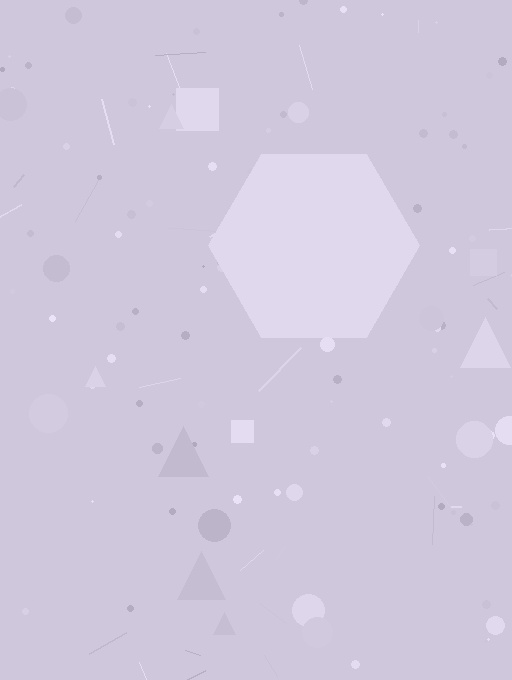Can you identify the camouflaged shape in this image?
The camouflaged shape is a hexagon.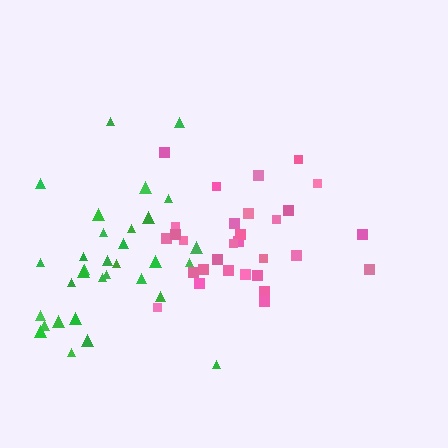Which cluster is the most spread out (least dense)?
Green.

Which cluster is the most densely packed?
Pink.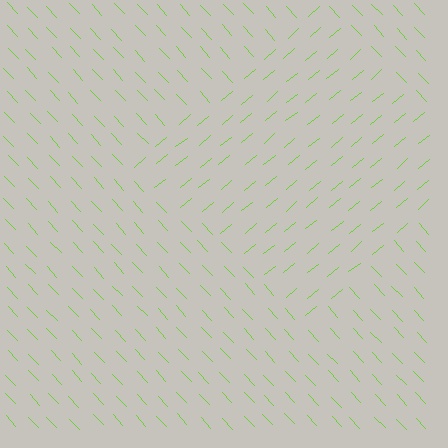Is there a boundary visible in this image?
Yes, there is a texture boundary formed by a change in line orientation.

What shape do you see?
I see a diamond.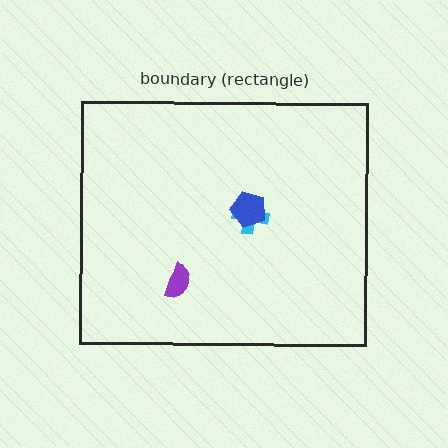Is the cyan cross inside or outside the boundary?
Inside.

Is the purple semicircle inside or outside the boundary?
Inside.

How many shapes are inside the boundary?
3 inside, 0 outside.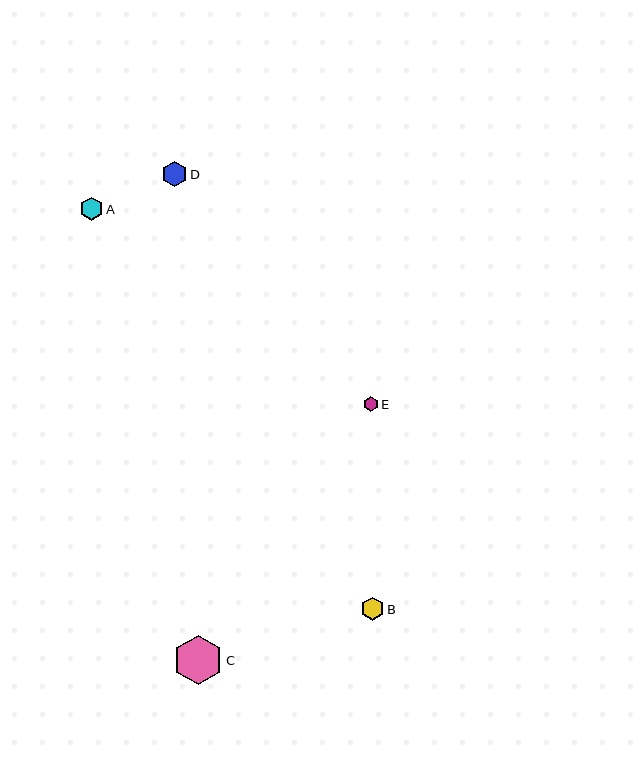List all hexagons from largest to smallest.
From largest to smallest: C, D, B, A, E.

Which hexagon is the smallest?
Hexagon E is the smallest with a size of approximately 15 pixels.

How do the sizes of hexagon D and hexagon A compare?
Hexagon D and hexagon A are approximately the same size.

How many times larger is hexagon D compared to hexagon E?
Hexagon D is approximately 1.6 times the size of hexagon E.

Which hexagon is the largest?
Hexagon C is the largest with a size of approximately 49 pixels.